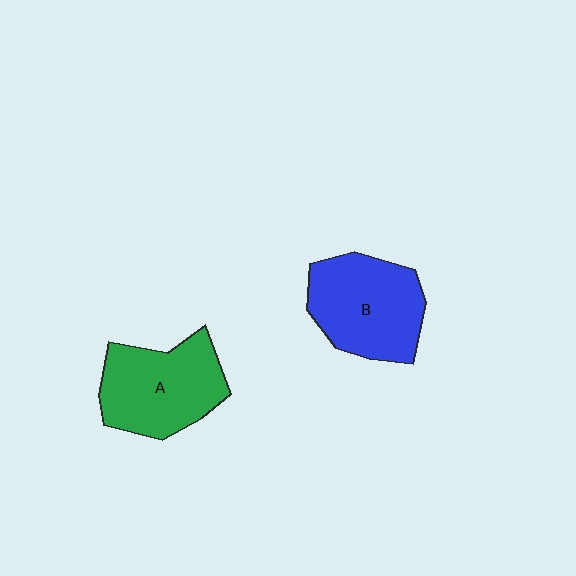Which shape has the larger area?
Shape B (blue).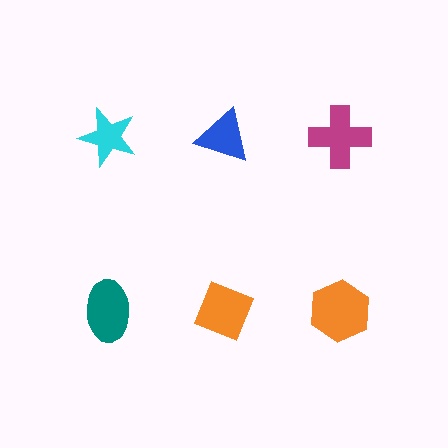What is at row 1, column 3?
A magenta cross.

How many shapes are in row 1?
3 shapes.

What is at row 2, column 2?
An orange diamond.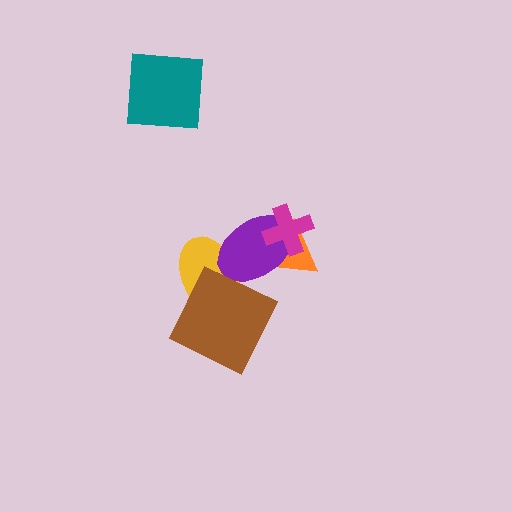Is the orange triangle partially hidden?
Yes, it is partially covered by another shape.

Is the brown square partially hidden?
No, no other shape covers it.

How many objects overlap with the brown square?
1 object overlaps with the brown square.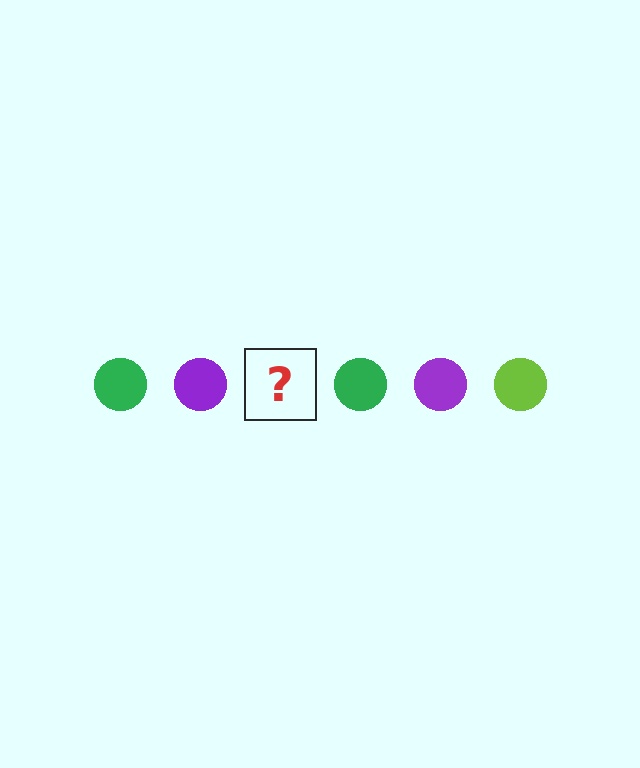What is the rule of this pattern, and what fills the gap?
The rule is that the pattern cycles through green, purple, lime circles. The gap should be filled with a lime circle.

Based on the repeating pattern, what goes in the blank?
The blank should be a lime circle.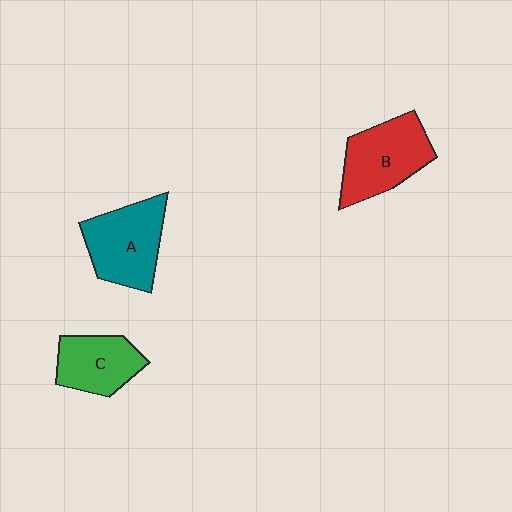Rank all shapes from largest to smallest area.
From largest to smallest: A (teal), B (red), C (green).